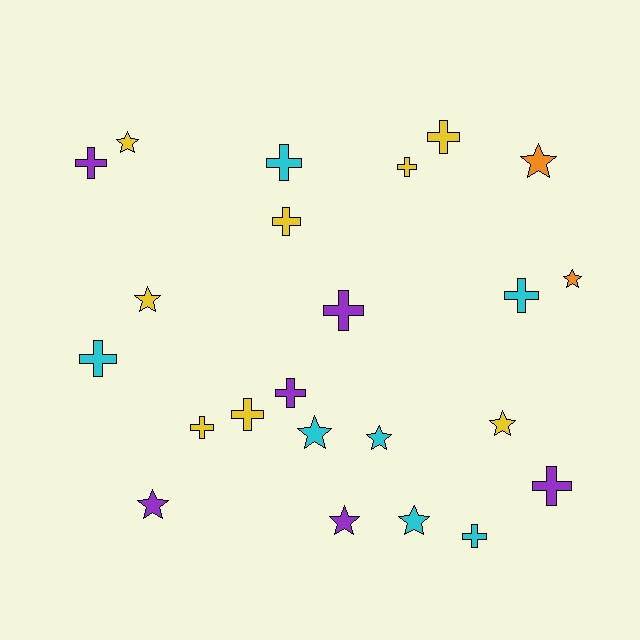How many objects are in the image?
There are 23 objects.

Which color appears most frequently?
Yellow, with 8 objects.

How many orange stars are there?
There are 2 orange stars.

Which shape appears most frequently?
Cross, with 13 objects.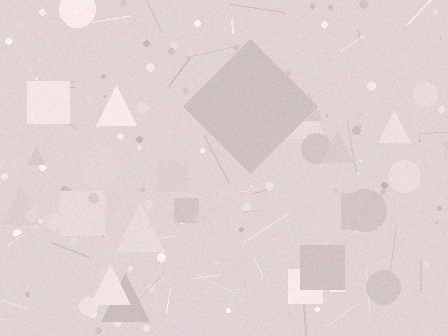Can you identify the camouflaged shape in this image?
The camouflaged shape is a diamond.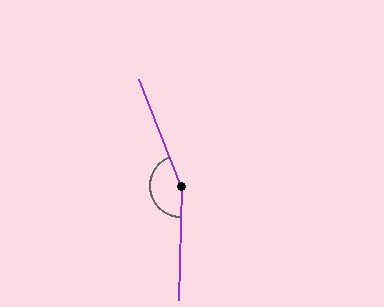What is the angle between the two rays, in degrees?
Approximately 158 degrees.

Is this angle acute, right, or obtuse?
It is obtuse.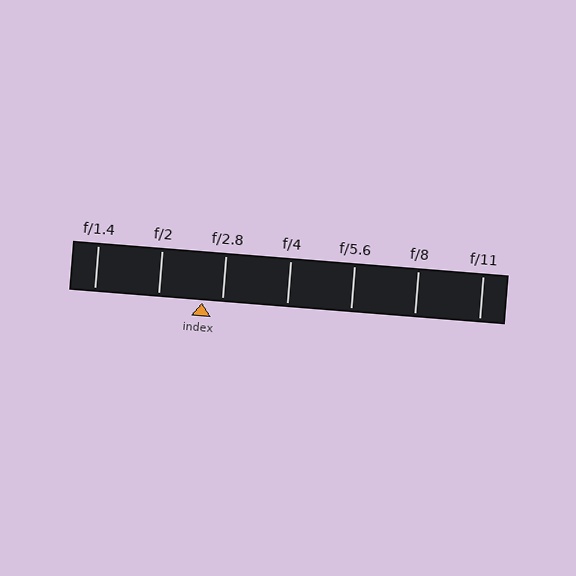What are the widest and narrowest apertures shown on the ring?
The widest aperture shown is f/1.4 and the narrowest is f/11.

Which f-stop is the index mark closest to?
The index mark is closest to f/2.8.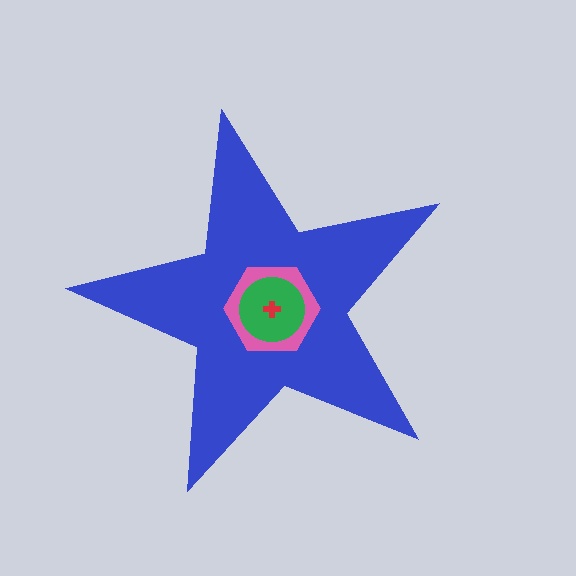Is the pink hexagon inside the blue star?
Yes.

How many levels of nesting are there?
4.